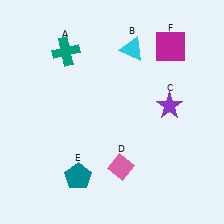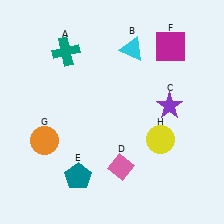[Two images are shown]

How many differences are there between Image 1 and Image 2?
There are 2 differences between the two images.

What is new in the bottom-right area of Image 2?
A yellow circle (H) was added in the bottom-right area of Image 2.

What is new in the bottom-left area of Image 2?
An orange circle (G) was added in the bottom-left area of Image 2.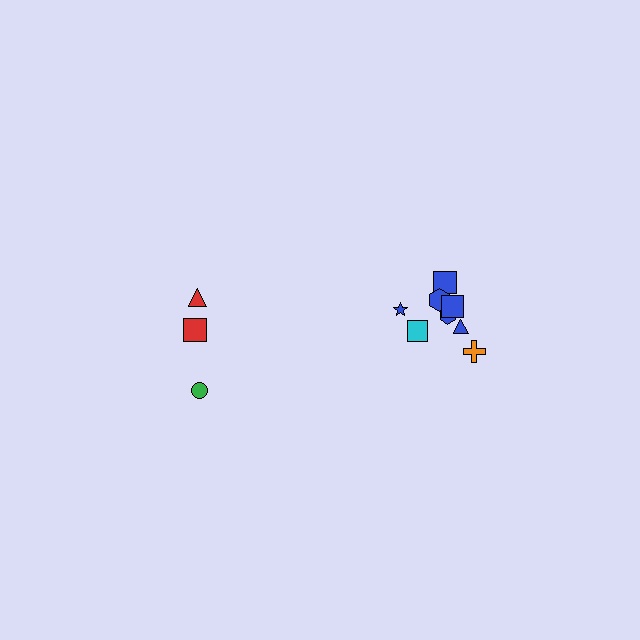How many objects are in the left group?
There are 3 objects.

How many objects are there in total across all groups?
There are 11 objects.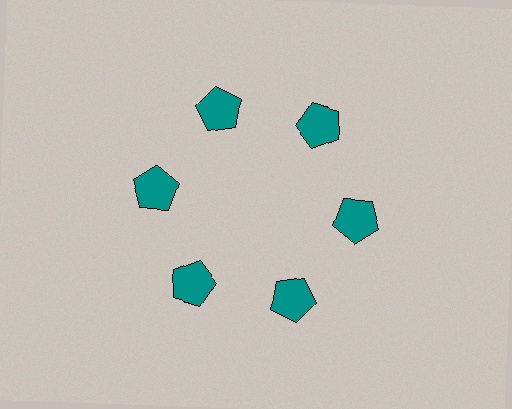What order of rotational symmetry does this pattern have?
This pattern has 6-fold rotational symmetry.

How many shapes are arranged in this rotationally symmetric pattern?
There are 6 shapes, arranged in 6 groups of 1.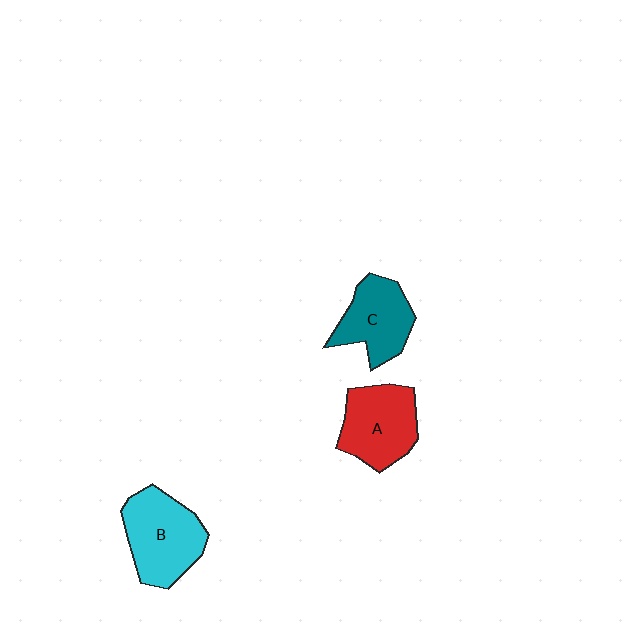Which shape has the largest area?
Shape B (cyan).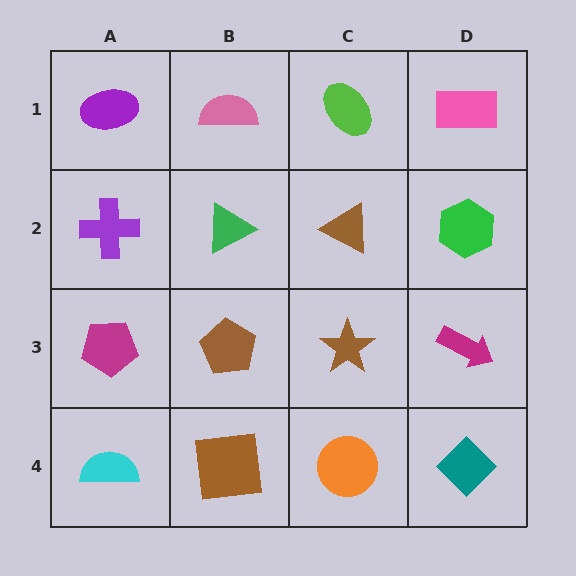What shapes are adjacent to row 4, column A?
A magenta pentagon (row 3, column A), a brown square (row 4, column B).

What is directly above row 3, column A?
A purple cross.